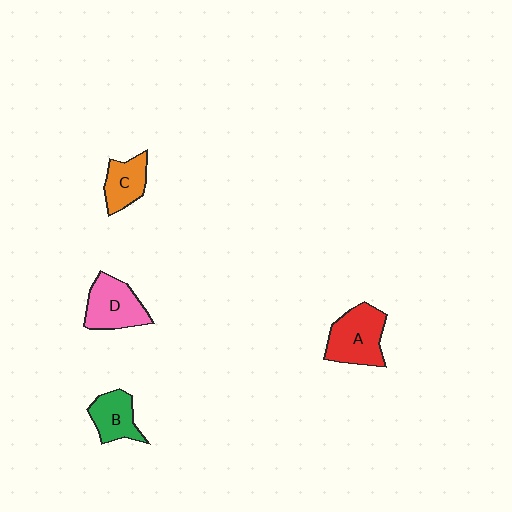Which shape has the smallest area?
Shape C (orange).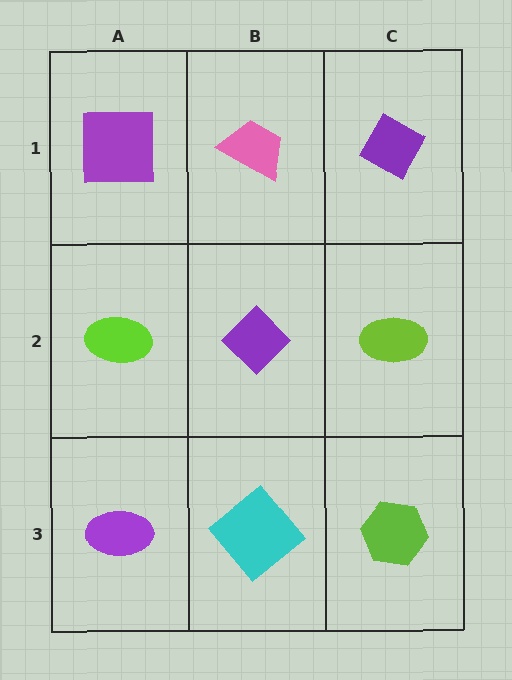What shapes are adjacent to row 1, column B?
A purple diamond (row 2, column B), a purple square (row 1, column A), a purple diamond (row 1, column C).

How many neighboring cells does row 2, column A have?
3.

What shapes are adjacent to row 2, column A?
A purple square (row 1, column A), a purple ellipse (row 3, column A), a purple diamond (row 2, column B).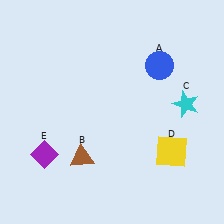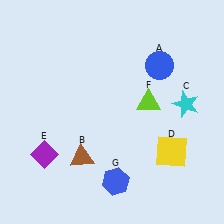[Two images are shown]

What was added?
A lime triangle (F), a blue hexagon (G) were added in Image 2.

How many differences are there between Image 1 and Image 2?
There are 2 differences between the two images.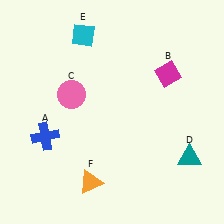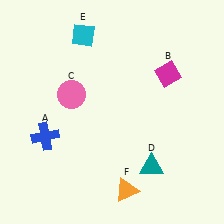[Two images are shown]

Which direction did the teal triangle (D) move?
The teal triangle (D) moved left.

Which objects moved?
The objects that moved are: the teal triangle (D), the orange triangle (F).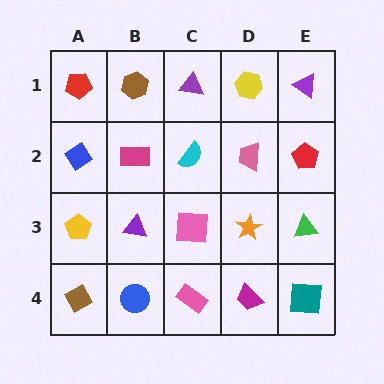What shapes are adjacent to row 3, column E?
A red pentagon (row 2, column E), a teal square (row 4, column E), an orange star (row 3, column D).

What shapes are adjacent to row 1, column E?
A red pentagon (row 2, column E), a yellow hexagon (row 1, column D).